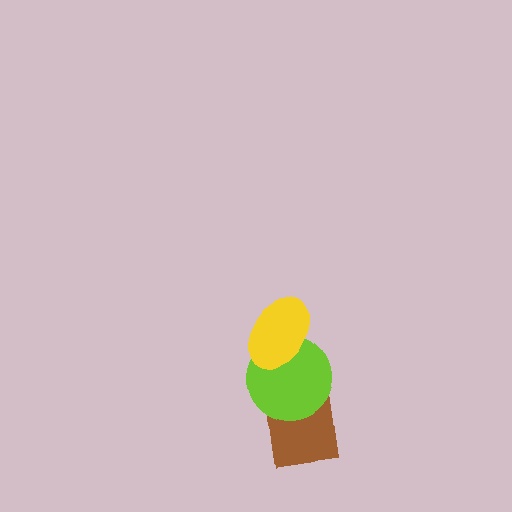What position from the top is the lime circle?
The lime circle is 2nd from the top.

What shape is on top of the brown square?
The lime circle is on top of the brown square.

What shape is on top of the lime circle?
The yellow ellipse is on top of the lime circle.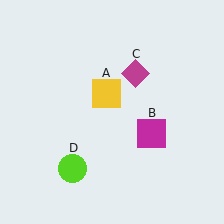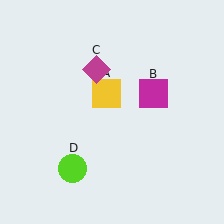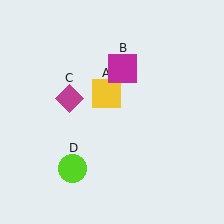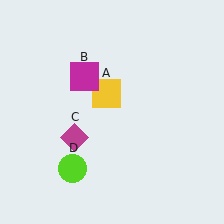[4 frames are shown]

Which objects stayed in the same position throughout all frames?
Yellow square (object A) and lime circle (object D) remained stationary.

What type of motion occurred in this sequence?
The magenta square (object B), magenta diamond (object C) rotated counterclockwise around the center of the scene.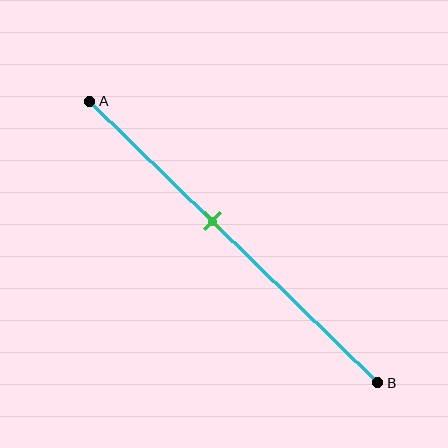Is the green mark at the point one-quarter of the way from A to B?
No, the mark is at about 45% from A, not at the 25% one-quarter point.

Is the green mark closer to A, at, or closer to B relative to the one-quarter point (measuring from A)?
The green mark is closer to point B than the one-quarter point of segment AB.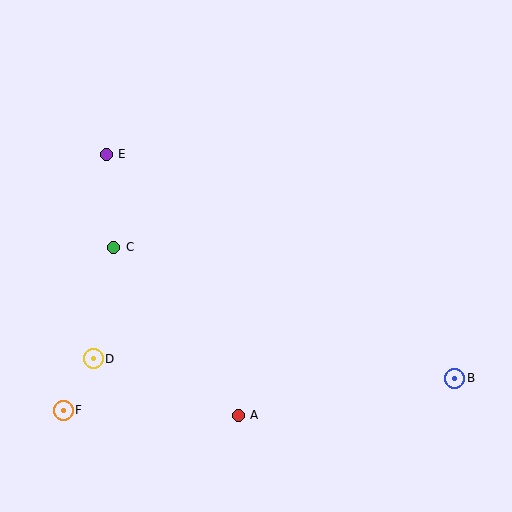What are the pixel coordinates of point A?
Point A is at (238, 415).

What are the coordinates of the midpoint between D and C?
The midpoint between D and C is at (103, 303).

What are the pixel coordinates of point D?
Point D is at (93, 359).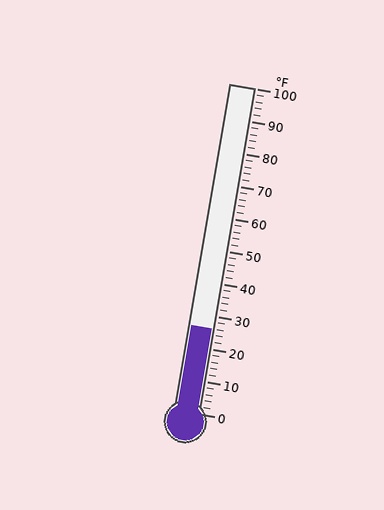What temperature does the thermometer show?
The thermometer shows approximately 26°F.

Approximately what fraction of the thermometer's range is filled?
The thermometer is filled to approximately 25% of its range.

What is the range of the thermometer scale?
The thermometer scale ranges from 0°F to 100°F.